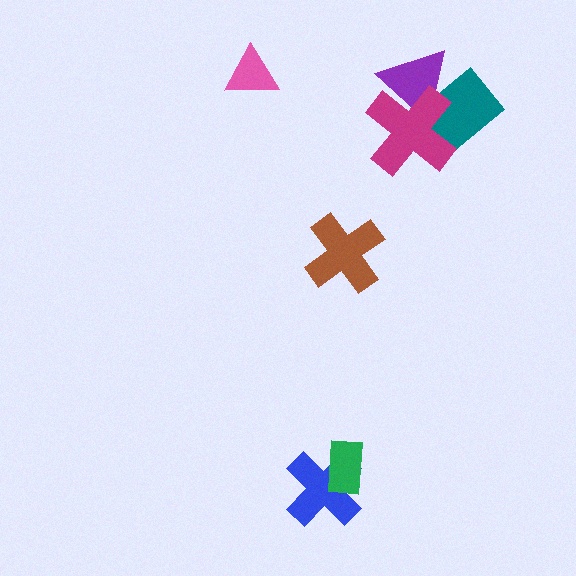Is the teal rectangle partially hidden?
Yes, it is partially covered by another shape.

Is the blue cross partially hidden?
Yes, it is partially covered by another shape.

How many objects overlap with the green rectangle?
1 object overlaps with the green rectangle.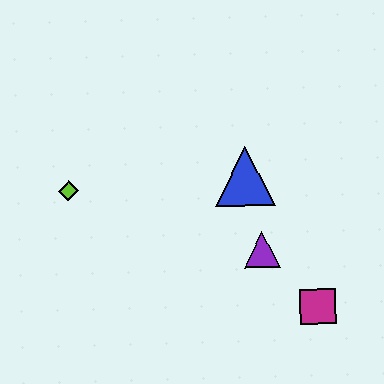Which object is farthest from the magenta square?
The lime diamond is farthest from the magenta square.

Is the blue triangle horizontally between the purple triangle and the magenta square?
No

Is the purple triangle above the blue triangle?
No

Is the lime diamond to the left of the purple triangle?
Yes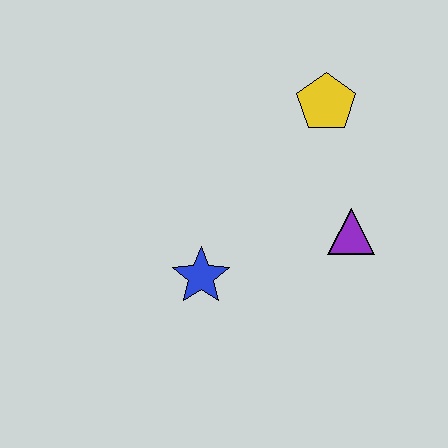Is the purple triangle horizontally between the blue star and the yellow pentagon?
No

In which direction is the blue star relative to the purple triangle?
The blue star is to the left of the purple triangle.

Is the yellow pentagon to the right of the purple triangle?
No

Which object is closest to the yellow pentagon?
The purple triangle is closest to the yellow pentagon.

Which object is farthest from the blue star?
The yellow pentagon is farthest from the blue star.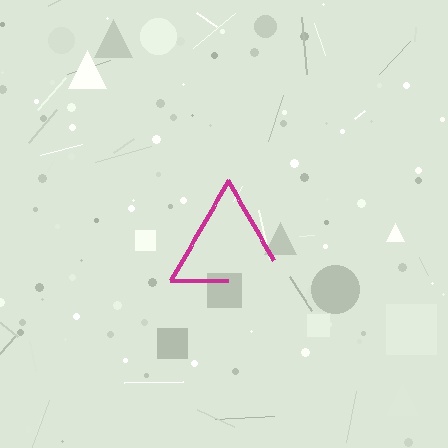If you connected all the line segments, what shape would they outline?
They would outline a triangle.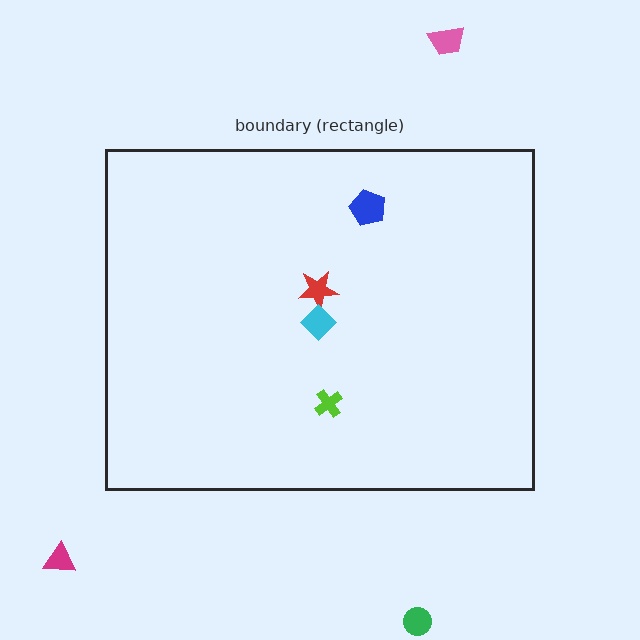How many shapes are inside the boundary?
4 inside, 3 outside.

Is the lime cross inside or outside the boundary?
Inside.